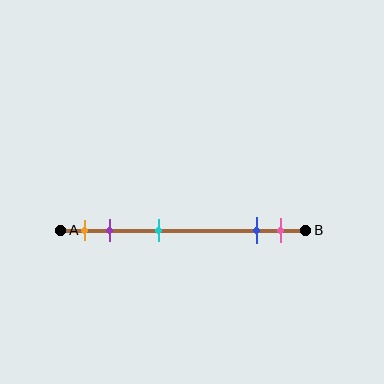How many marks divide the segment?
There are 5 marks dividing the segment.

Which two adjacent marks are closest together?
The blue and pink marks are the closest adjacent pair.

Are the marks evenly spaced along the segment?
No, the marks are not evenly spaced.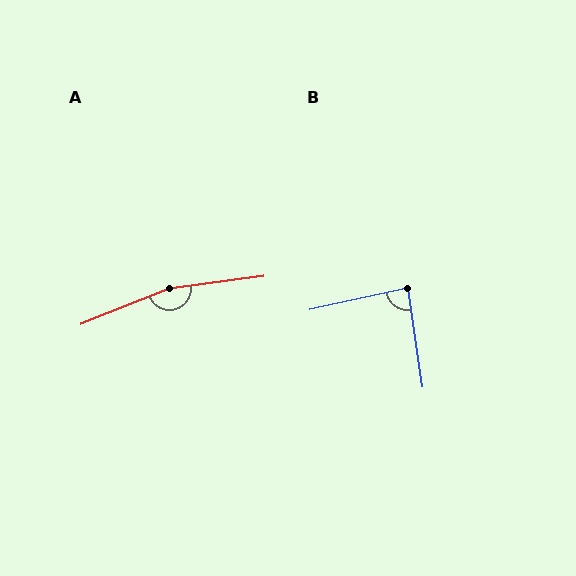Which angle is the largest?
A, at approximately 166 degrees.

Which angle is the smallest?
B, at approximately 86 degrees.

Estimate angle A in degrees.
Approximately 166 degrees.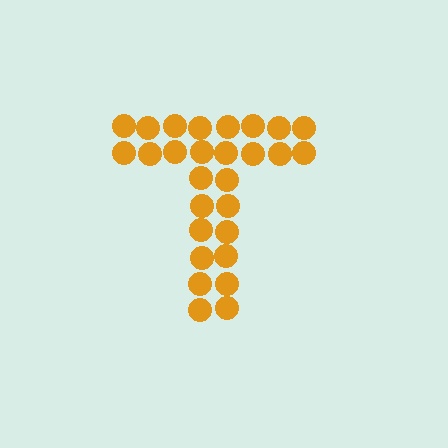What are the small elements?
The small elements are circles.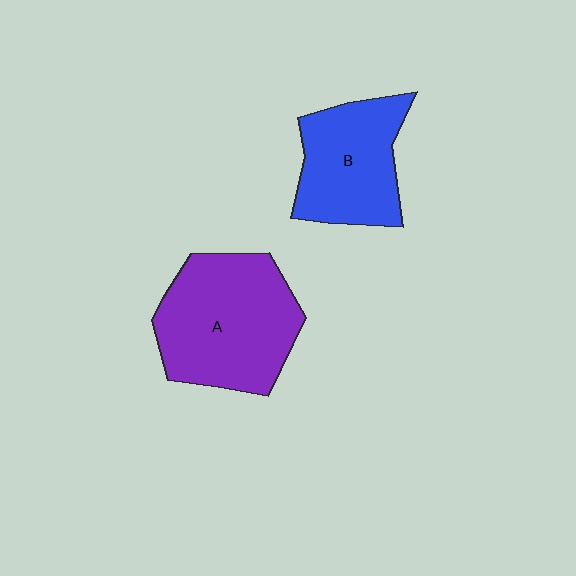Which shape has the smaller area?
Shape B (blue).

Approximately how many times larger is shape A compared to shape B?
Approximately 1.3 times.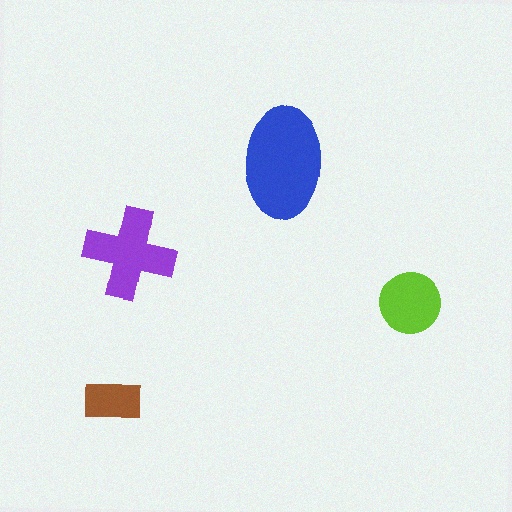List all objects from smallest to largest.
The brown rectangle, the lime circle, the purple cross, the blue ellipse.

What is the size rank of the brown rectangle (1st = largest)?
4th.